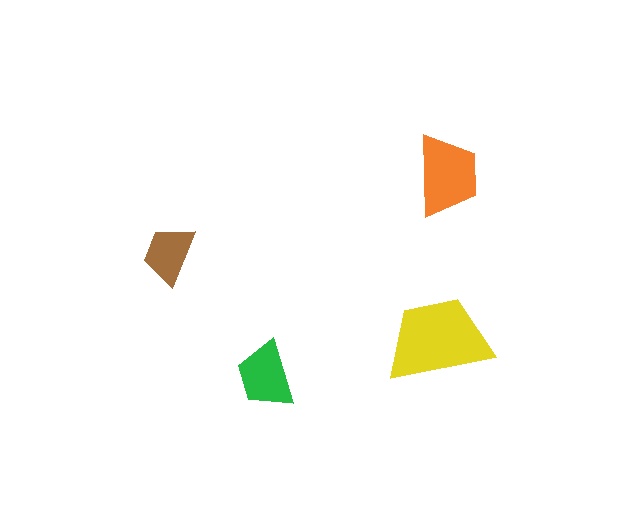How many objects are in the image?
There are 4 objects in the image.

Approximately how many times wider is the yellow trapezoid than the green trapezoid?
About 1.5 times wider.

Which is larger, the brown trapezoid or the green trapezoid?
The green one.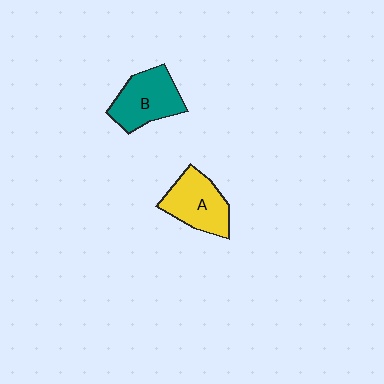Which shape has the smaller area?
Shape A (yellow).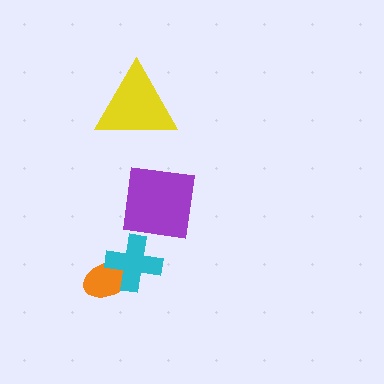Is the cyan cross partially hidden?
Yes, it is partially covered by another shape.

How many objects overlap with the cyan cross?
2 objects overlap with the cyan cross.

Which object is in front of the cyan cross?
The purple square is in front of the cyan cross.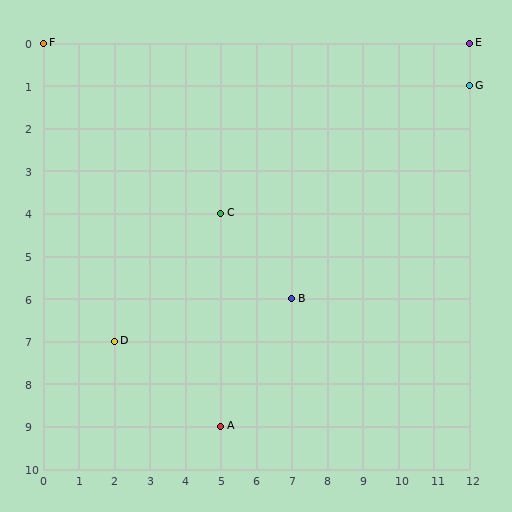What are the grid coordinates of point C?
Point C is at grid coordinates (5, 4).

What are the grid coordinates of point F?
Point F is at grid coordinates (0, 0).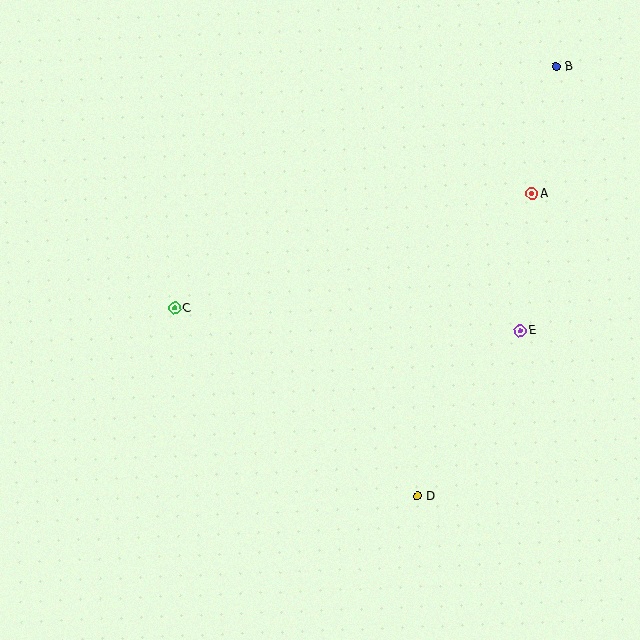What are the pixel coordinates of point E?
Point E is at (520, 330).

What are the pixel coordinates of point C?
Point C is at (175, 308).